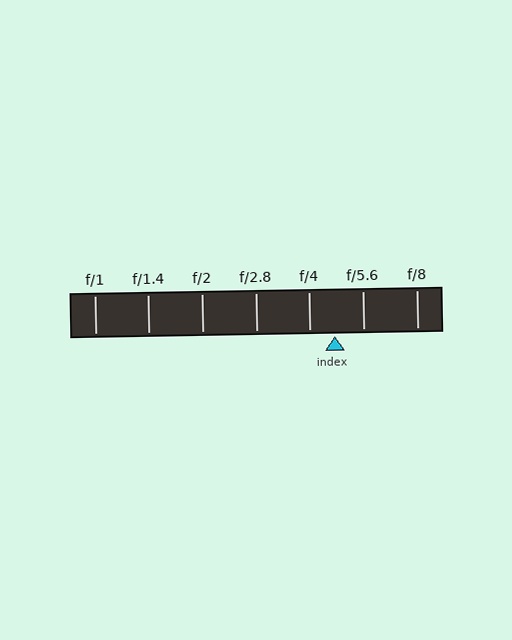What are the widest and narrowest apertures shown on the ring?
The widest aperture shown is f/1 and the narrowest is f/8.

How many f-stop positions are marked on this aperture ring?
There are 7 f-stop positions marked.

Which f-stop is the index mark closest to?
The index mark is closest to f/4.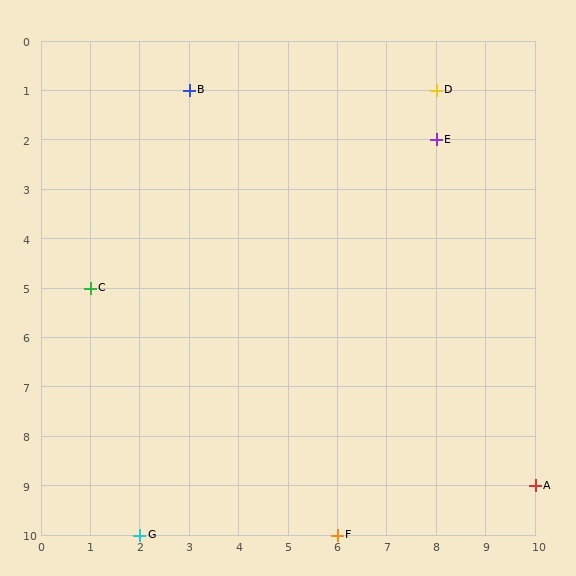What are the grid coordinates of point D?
Point D is at grid coordinates (8, 1).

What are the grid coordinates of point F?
Point F is at grid coordinates (6, 10).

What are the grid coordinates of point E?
Point E is at grid coordinates (8, 2).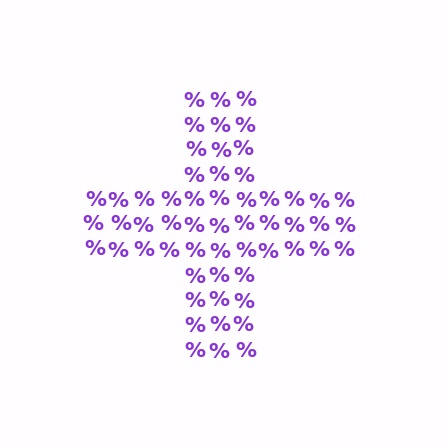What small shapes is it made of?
It is made of small percent signs.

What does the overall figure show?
The overall figure shows a cross.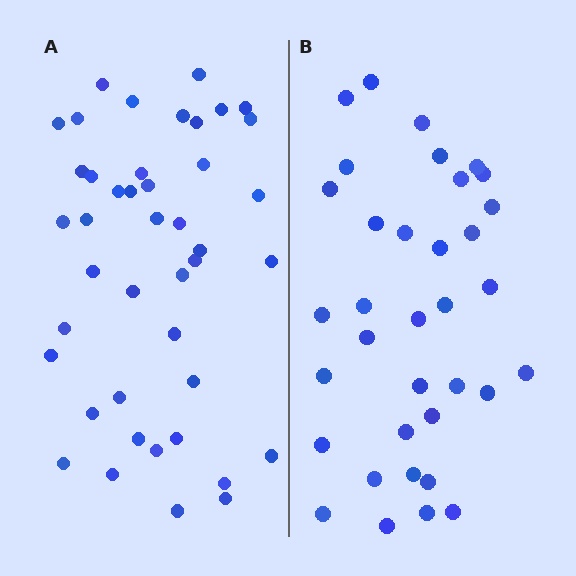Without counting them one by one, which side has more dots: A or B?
Region A (the left region) has more dots.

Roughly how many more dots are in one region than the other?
Region A has roughly 8 or so more dots than region B.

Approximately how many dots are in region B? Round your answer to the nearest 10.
About 40 dots. (The exact count is 35, which rounds to 40.)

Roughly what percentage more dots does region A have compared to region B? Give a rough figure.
About 25% more.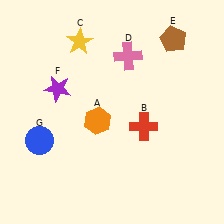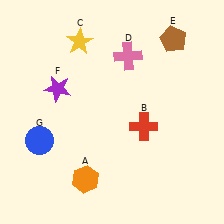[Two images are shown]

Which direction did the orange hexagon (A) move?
The orange hexagon (A) moved down.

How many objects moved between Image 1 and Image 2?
1 object moved between the two images.